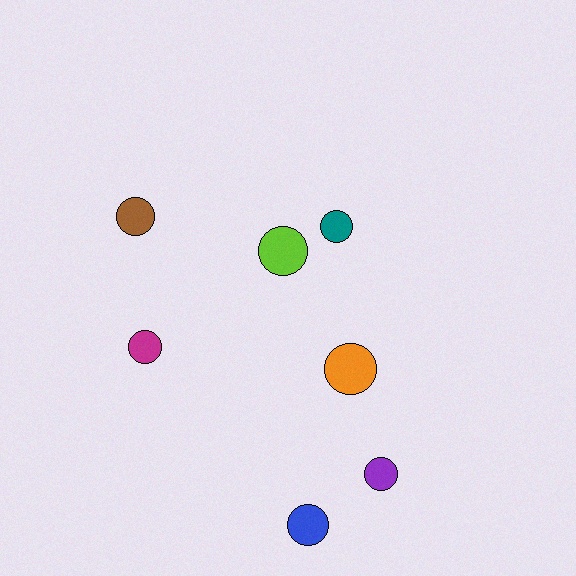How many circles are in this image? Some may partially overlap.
There are 7 circles.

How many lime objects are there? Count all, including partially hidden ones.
There is 1 lime object.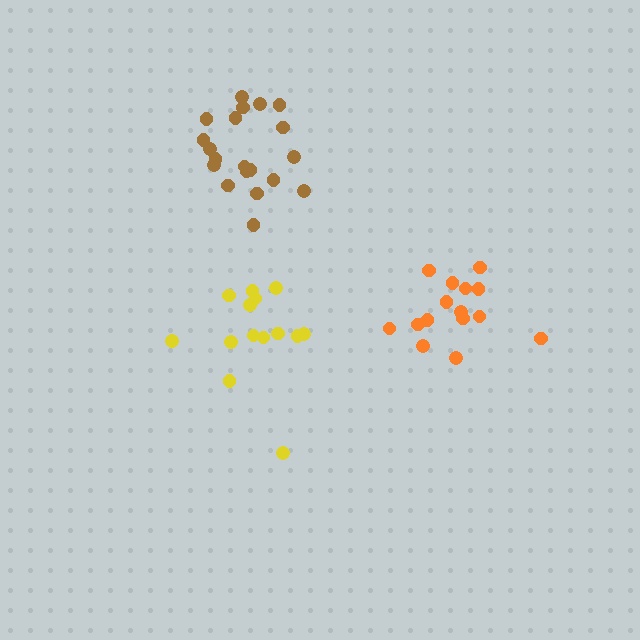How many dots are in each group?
Group 1: 15 dots, Group 2: 14 dots, Group 3: 20 dots (49 total).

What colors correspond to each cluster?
The clusters are colored: orange, yellow, brown.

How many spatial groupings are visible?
There are 3 spatial groupings.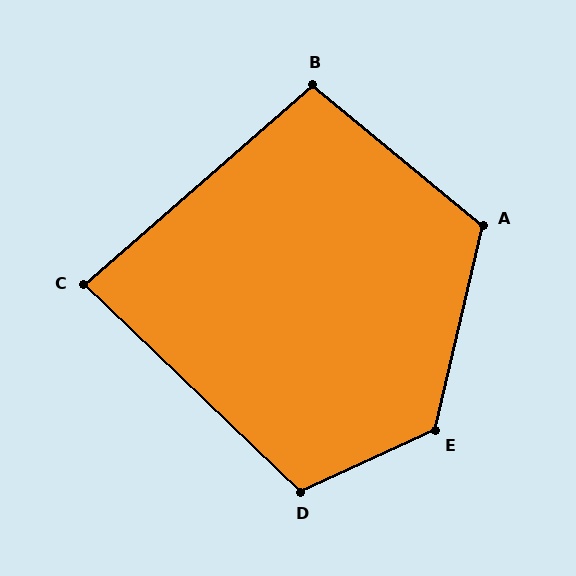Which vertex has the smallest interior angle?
C, at approximately 85 degrees.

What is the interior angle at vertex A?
Approximately 116 degrees (obtuse).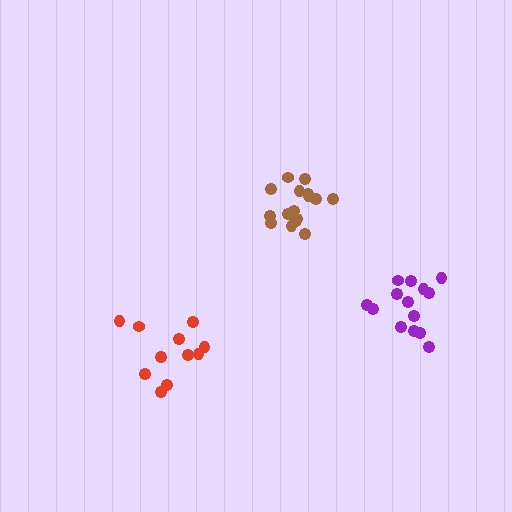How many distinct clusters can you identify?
There are 3 distinct clusters.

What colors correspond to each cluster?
The clusters are colored: red, purple, brown.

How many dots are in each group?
Group 1: 11 dots, Group 2: 14 dots, Group 3: 16 dots (41 total).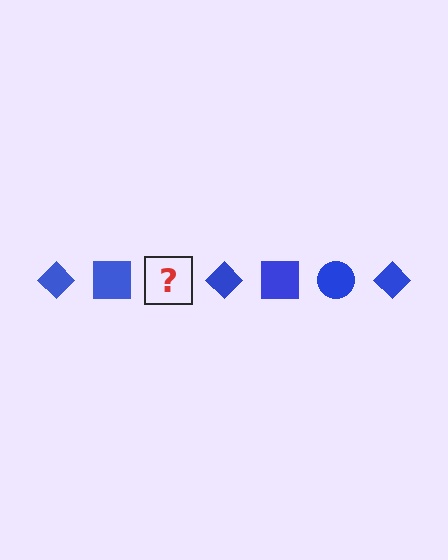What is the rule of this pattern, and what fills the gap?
The rule is that the pattern cycles through diamond, square, circle shapes in blue. The gap should be filled with a blue circle.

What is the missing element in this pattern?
The missing element is a blue circle.